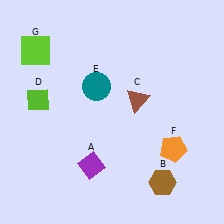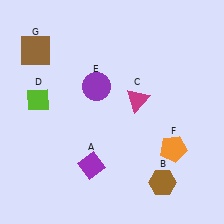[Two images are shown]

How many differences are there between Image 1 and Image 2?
There are 3 differences between the two images.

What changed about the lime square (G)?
In Image 1, G is lime. In Image 2, it changed to brown.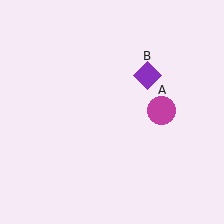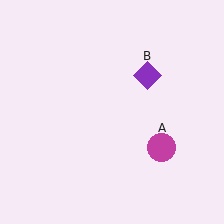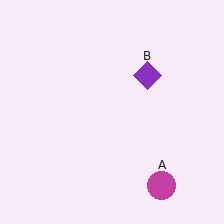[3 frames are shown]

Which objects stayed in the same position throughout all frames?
Purple diamond (object B) remained stationary.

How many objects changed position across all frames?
1 object changed position: magenta circle (object A).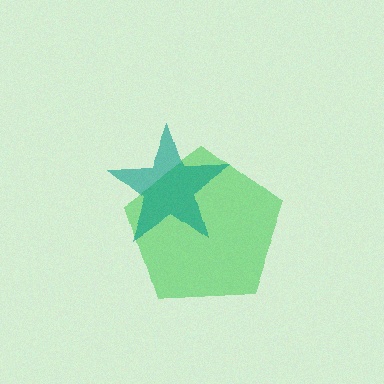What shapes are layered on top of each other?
The layered shapes are: a green pentagon, a teal star.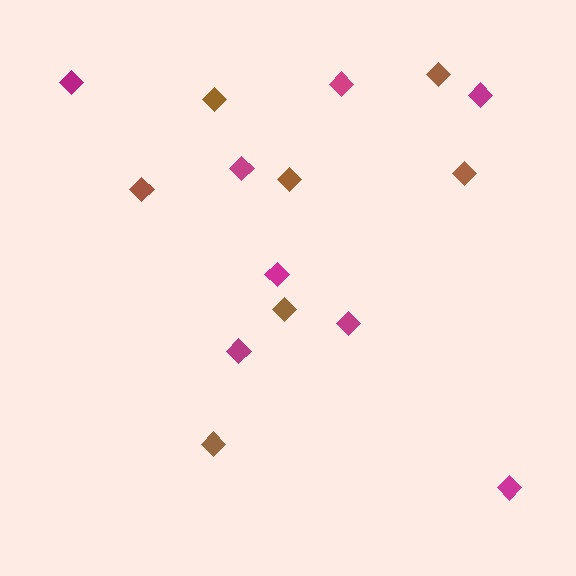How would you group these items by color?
There are 2 groups: one group of brown diamonds (7) and one group of magenta diamonds (8).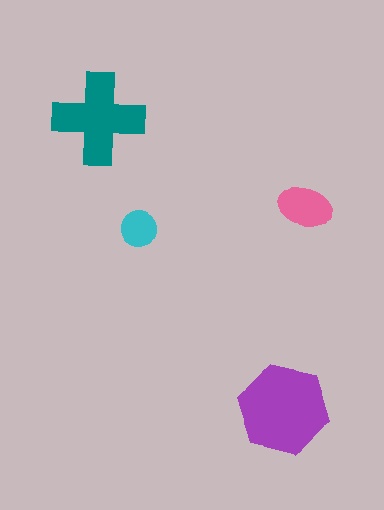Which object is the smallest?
The cyan circle.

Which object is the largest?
The purple hexagon.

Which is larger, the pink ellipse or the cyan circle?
The pink ellipse.